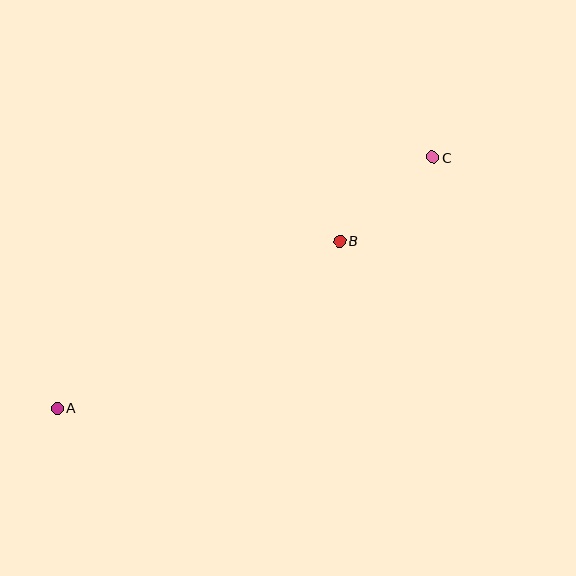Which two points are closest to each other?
Points B and C are closest to each other.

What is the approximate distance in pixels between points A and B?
The distance between A and B is approximately 328 pixels.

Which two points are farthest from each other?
Points A and C are farthest from each other.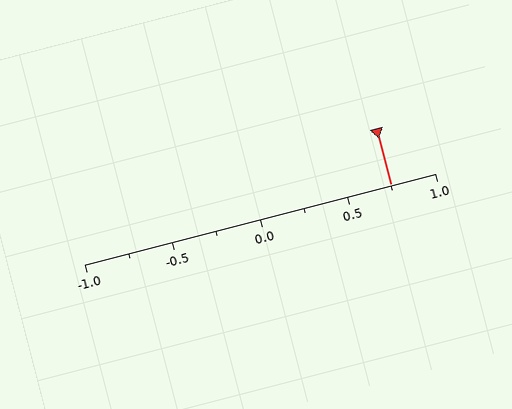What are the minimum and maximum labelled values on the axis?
The axis runs from -1.0 to 1.0.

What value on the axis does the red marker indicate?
The marker indicates approximately 0.75.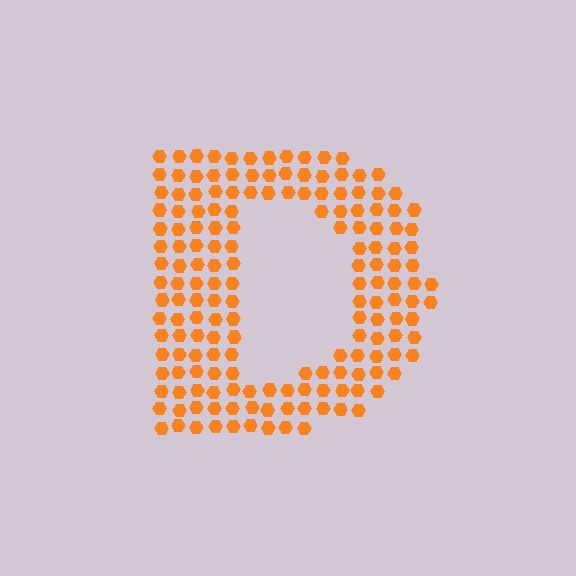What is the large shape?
The large shape is the letter D.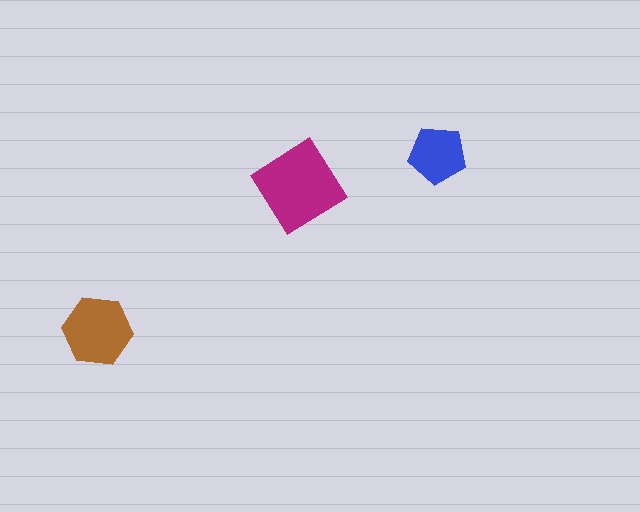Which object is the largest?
The magenta diamond.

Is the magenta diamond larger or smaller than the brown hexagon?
Larger.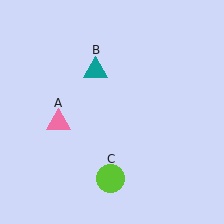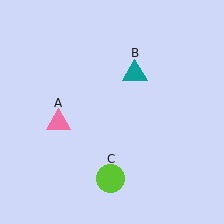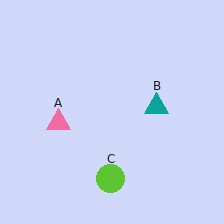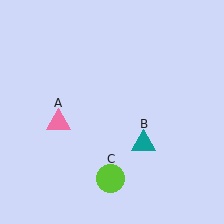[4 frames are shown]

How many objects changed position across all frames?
1 object changed position: teal triangle (object B).